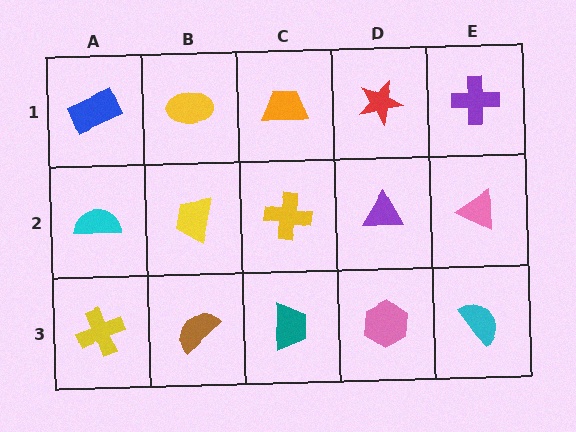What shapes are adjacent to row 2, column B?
A yellow ellipse (row 1, column B), a brown semicircle (row 3, column B), a cyan semicircle (row 2, column A), a yellow cross (row 2, column C).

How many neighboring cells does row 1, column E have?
2.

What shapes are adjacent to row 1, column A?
A cyan semicircle (row 2, column A), a yellow ellipse (row 1, column B).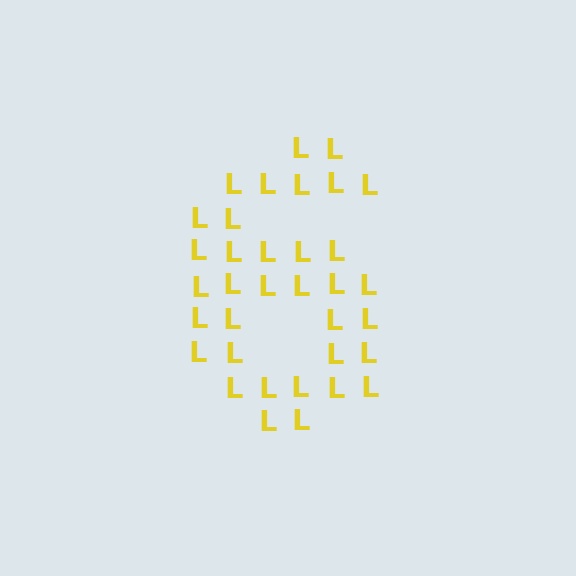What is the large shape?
The large shape is the digit 6.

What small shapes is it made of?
It is made of small letter L's.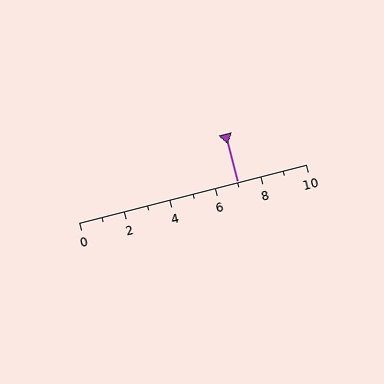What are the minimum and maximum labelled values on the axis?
The axis runs from 0 to 10.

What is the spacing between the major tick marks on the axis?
The major ticks are spaced 2 apart.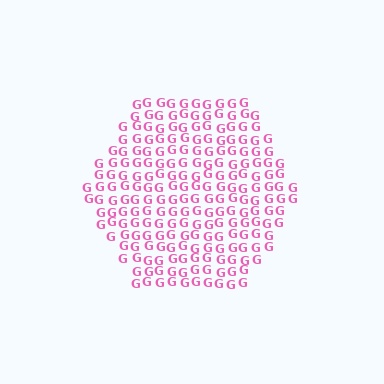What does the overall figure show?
The overall figure shows a hexagon.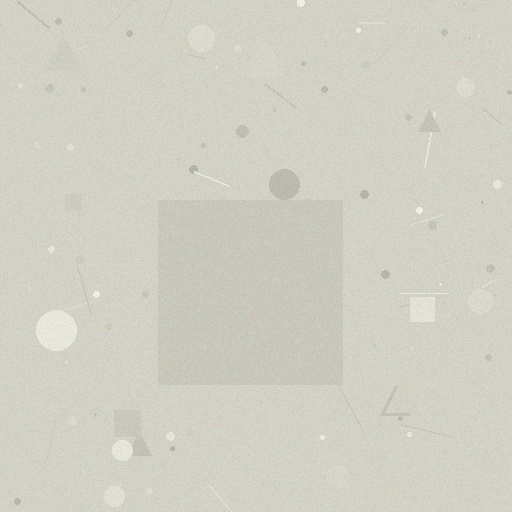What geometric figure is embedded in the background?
A square is embedded in the background.